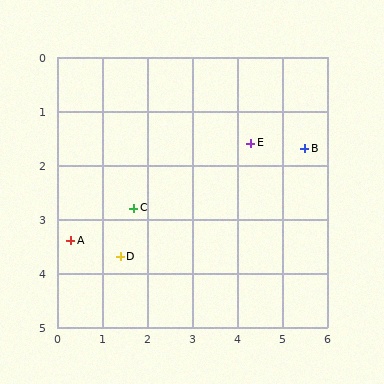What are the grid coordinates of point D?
Point D is at approximately (1.4, 3.7).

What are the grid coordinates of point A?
Point A is at approximately (0.3, 3.4).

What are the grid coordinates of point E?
Point E is at approximately (4.3, 1.6).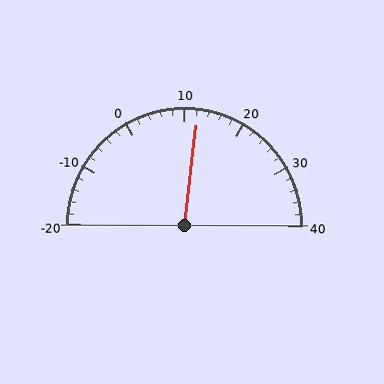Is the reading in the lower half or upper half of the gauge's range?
The reading is in the upper half of the range (-20 to 40).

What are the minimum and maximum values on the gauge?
The gauge ranges from -20 to 40.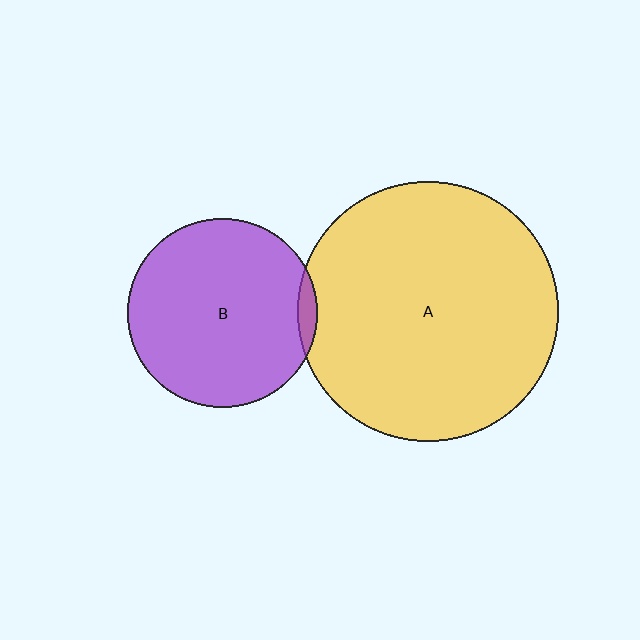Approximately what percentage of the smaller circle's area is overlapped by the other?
Approximately 5%.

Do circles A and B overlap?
Yes.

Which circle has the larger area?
Circle A (yellow).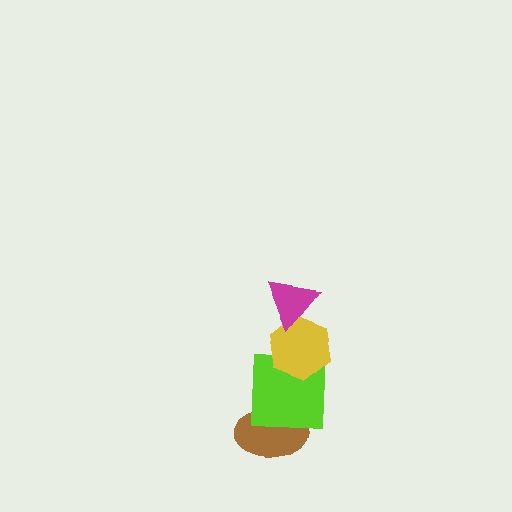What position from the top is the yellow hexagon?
The yellow hexagon is 2nd from the top.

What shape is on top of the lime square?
The yellow hexagon is on top of the lime square.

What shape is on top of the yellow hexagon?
The magenta triangle is on top of the yellow hexagon.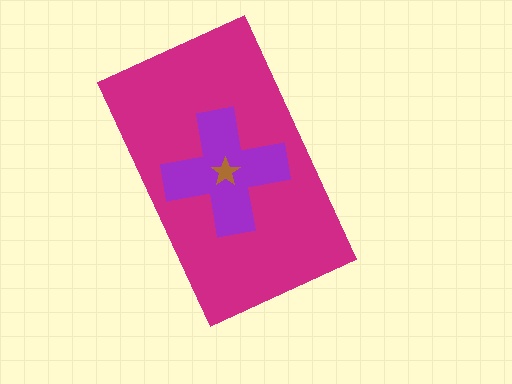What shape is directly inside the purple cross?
The brown star.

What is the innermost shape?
The brown star.